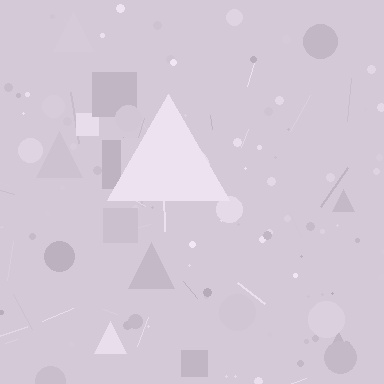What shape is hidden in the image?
A triangle is hidden in the image.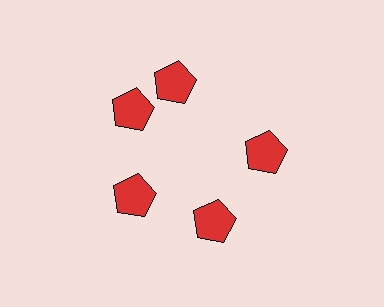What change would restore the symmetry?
The symmetry would be restored by rotating it back into even spacing with its neighbors so that all 5 pentagons sit at equal angles and equal distance from the center.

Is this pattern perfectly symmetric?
No. The 5 red pentagons are arranged in a ring, but one element near the 1 o'clock position is rotated out of alignment along the ring, breaking the 5-fold rotational symmetry.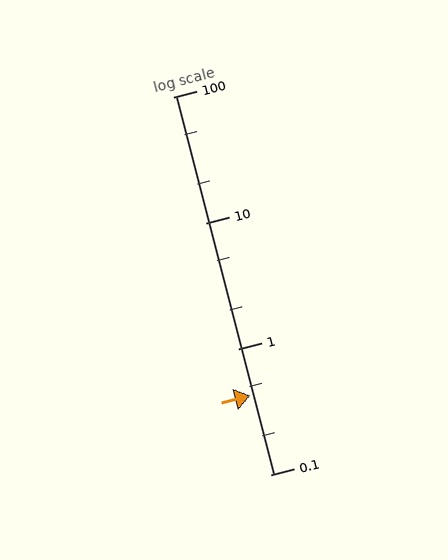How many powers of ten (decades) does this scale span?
The scale spans 3 decades, from 0.1 to 100.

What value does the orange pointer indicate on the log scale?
The pointer indicates approximately 0.42.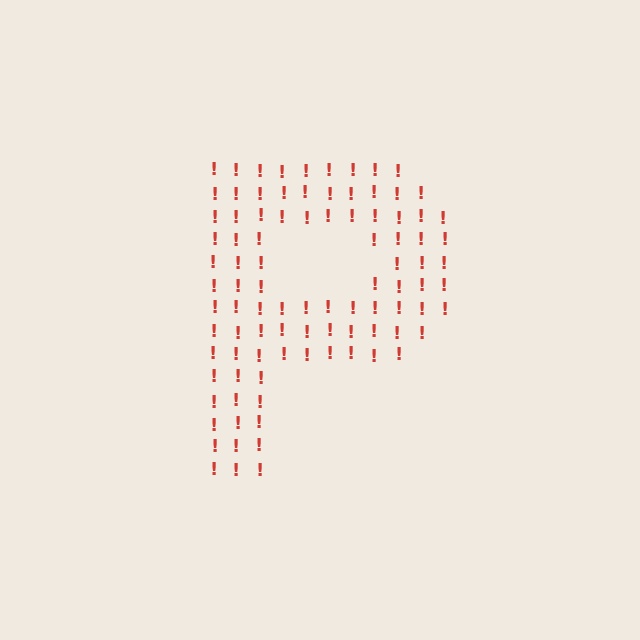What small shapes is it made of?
It is made of small exclamation marks.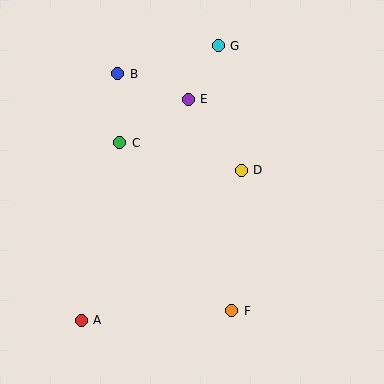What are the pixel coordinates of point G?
Point G is at (218, 46).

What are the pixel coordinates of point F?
Point F is at (232, 311).